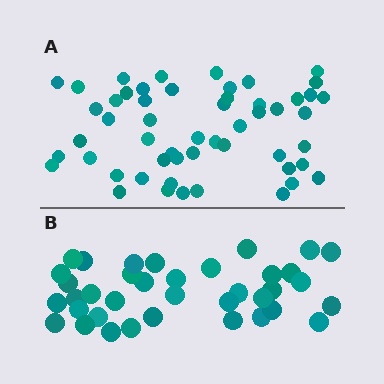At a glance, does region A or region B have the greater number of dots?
Region A (the top region) has more dots.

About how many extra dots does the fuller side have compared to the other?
Region A has approximately 15 more dots than region B.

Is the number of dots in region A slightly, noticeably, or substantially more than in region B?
Region A has noticeably more, but not dramatically so. The ratio is roughly 1.4 to 1.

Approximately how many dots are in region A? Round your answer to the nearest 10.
About 50 dots. (The exact count is 53, which rounds to 50.)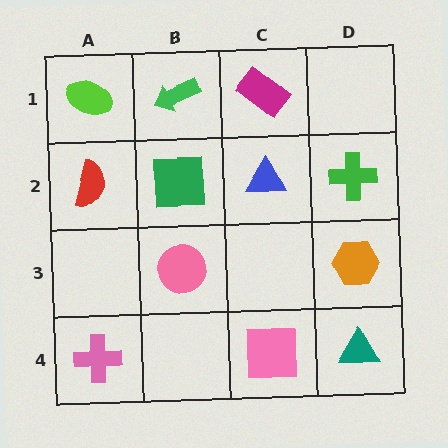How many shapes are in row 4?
3 shapes.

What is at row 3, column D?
An orange hexagon.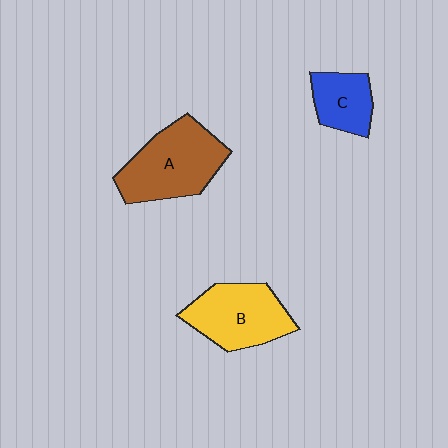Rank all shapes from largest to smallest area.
From largest to smallest: A (brown), B (yellow), C (blue).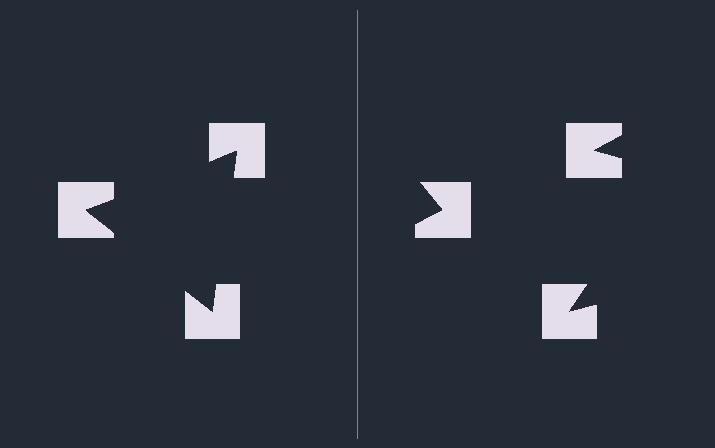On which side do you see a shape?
An illusory triangle appears on the left side. On the right side the wedge cuts are rotated, so no coherent shape forms.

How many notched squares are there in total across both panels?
6 — 3 on each side.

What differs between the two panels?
The notched squares are positioned identically on both sides; only the wedge orientations differ. On the left they align to a triangle; on the right they are misaligned.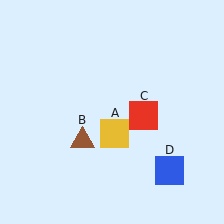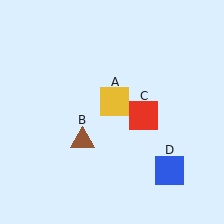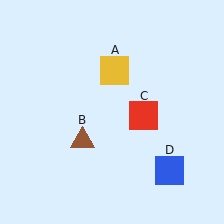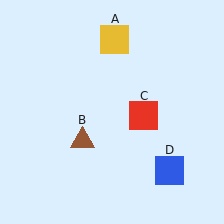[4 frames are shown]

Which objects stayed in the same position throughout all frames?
Brown triangle (object B) and red square (object C) and blue square (object D) remained stationary.